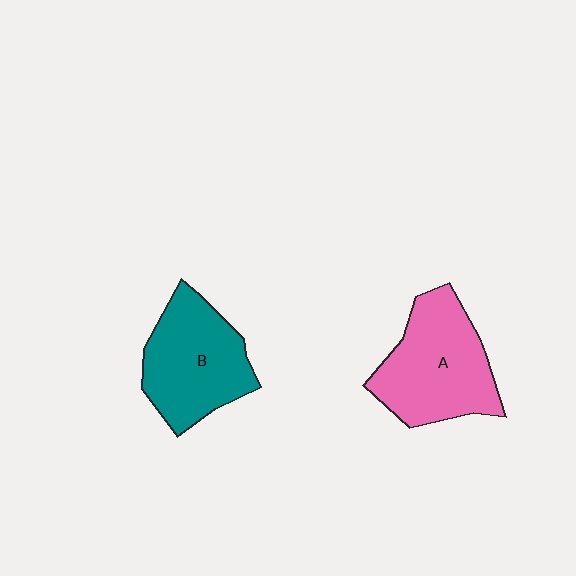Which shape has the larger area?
Shape A (pink).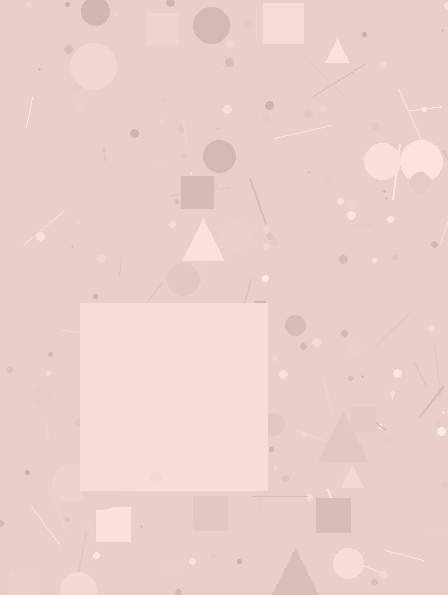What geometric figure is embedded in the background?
A square is embedded in the background.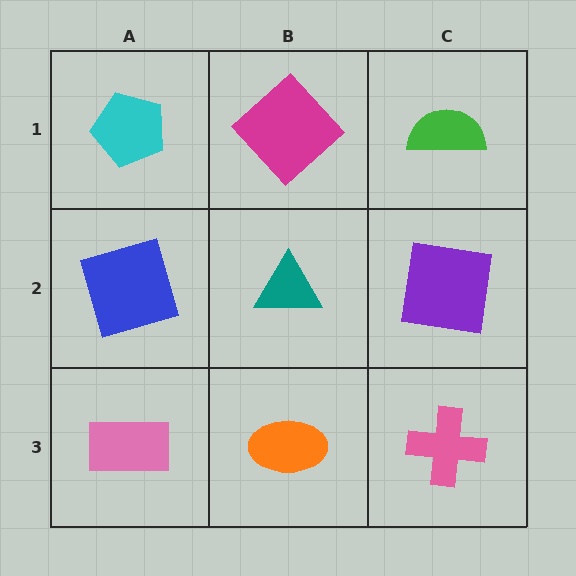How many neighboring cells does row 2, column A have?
3.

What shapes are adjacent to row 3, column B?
A teal triangle (row 2, column B), a pink rectangle (row 3, column A), a pink cross (row 3, column C).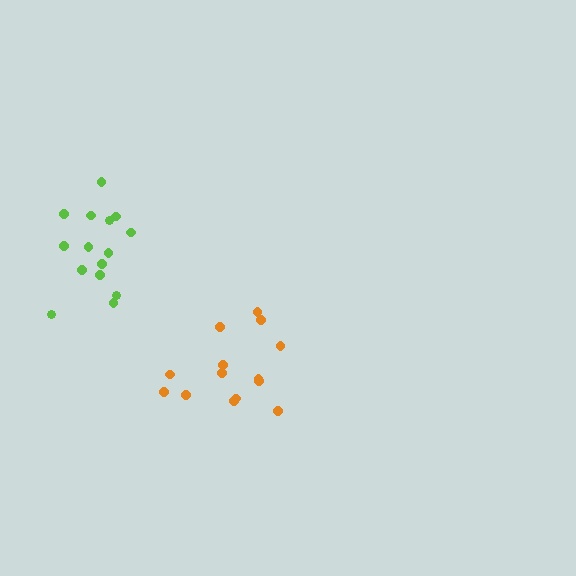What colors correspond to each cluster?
The clusters are colored: lime, orange.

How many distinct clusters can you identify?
There are 2 distinct clusters.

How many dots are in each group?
Group 1: 15 dots, Group 2: 14 dots (29 total).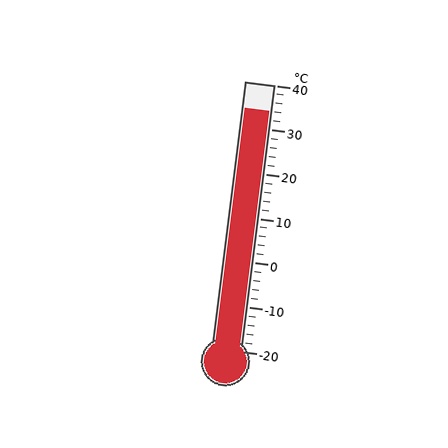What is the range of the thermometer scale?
The thermometer scale ranges from -20°C to 40°C.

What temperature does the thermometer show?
The thermometer shows approximately 34°C.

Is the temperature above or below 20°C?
The temperature is above 20°C.